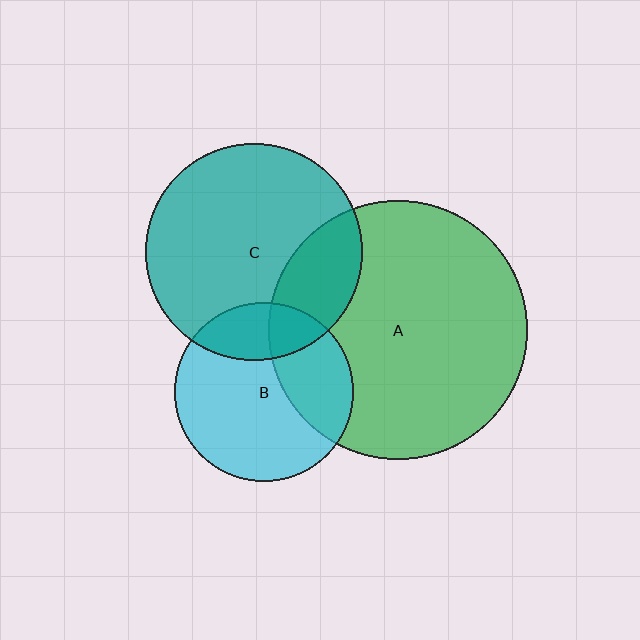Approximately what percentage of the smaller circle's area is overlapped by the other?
Approximately 30%.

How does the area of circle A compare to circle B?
Approximately 2.1 times.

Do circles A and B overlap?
Yes.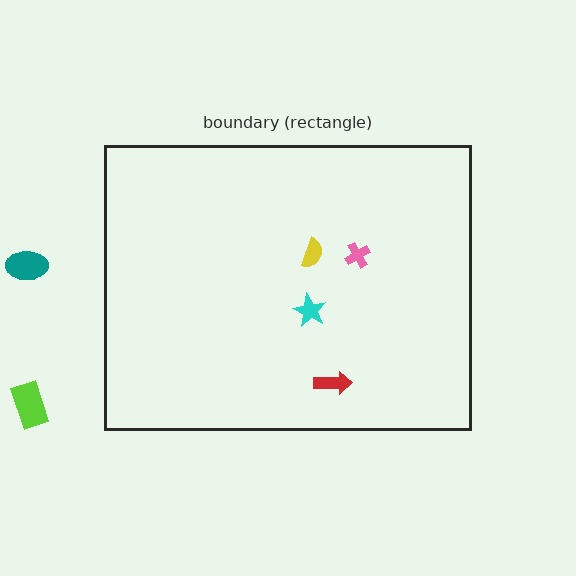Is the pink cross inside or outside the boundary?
Inside.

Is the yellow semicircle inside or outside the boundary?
Inside.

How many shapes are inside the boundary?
4 inside, 2 outside.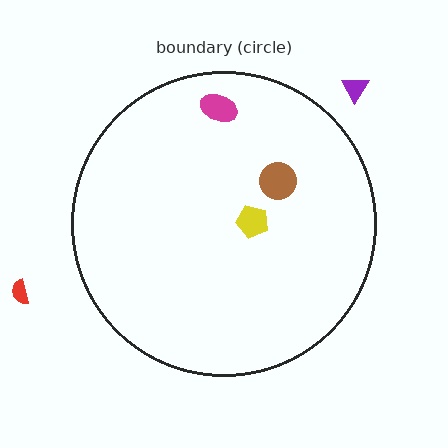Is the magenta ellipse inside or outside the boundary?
Inside.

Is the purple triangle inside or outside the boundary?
Outside.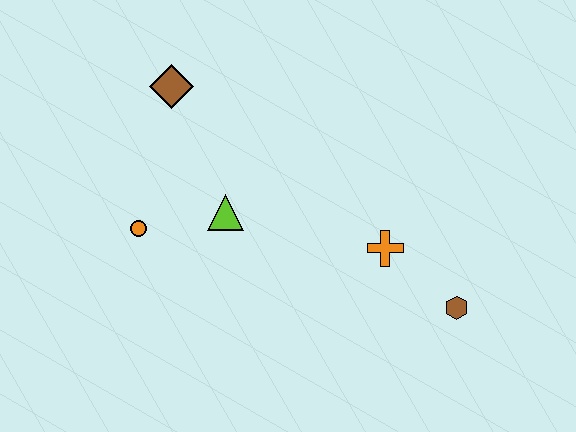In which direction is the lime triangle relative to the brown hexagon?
The lime triangle is to the left of the brown hexagon.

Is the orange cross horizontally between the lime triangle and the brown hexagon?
Yes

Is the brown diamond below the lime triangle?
No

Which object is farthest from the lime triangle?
The brown hexagon is farthest from the lime triangle.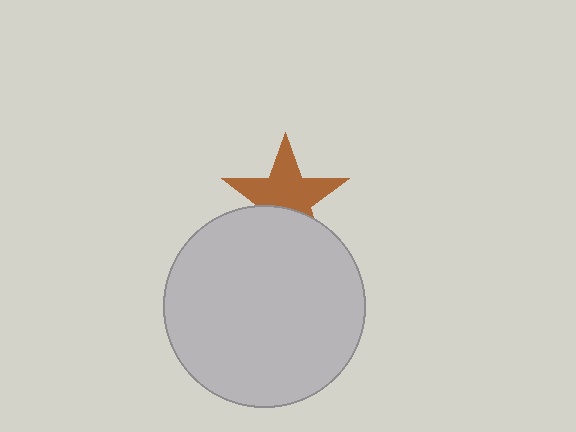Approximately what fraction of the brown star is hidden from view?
Roughly 35% of the brown star is hidden behind the light gray circle.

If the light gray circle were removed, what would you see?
You would see the complete brown star.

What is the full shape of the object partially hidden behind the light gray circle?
The partially hidden object is a brown star.